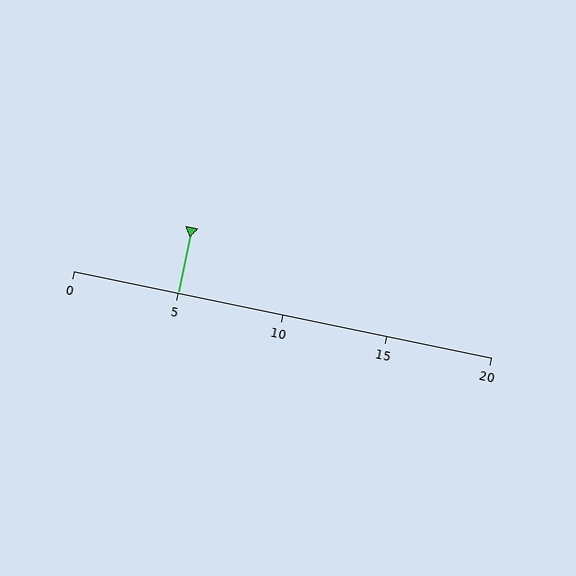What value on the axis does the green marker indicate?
The marker indicates approximately 5.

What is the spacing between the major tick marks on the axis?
The major ticks are spaced 5 apart.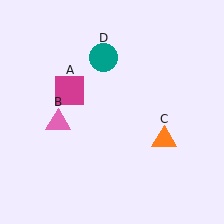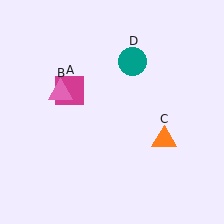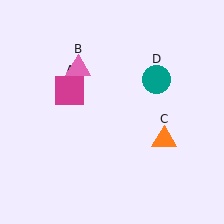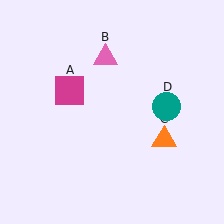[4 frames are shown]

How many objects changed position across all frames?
2 objects changed position: pink triangle (object B), teal circle (object D).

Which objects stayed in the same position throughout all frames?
Magenta square (object A) and orange triangle (object C) remained stationary.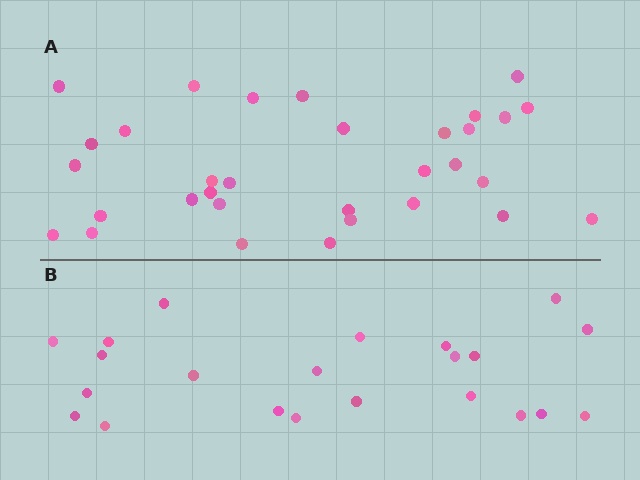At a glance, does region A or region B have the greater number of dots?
Region A (the top region) has more dots.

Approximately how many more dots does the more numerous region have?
Region A has roughly 10 or so more dots than region B.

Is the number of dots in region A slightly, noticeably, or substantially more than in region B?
Region A has substantially more. The ratio is roughly 1.5 to 1.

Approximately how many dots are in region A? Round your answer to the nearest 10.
About 30 dots. (The exact count is 32, which rounds to 30.)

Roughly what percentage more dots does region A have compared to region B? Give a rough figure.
About 45% more.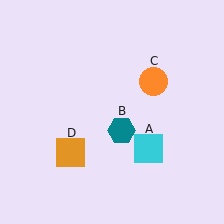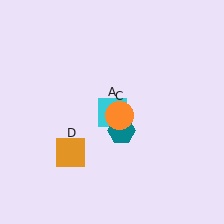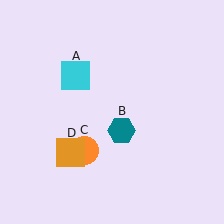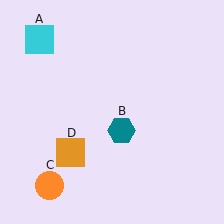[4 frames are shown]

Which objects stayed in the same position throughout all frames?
Teal hexagon (object B) and orange square (object D) remained stationary.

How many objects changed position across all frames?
2 objects changed position: cyan square (object A), orange circle (object C).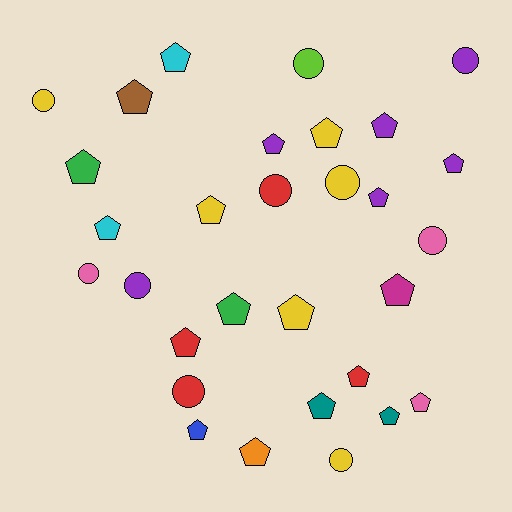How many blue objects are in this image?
There is 1 blue object.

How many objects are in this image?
There are 30 objects.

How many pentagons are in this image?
There are 20 pentagons.